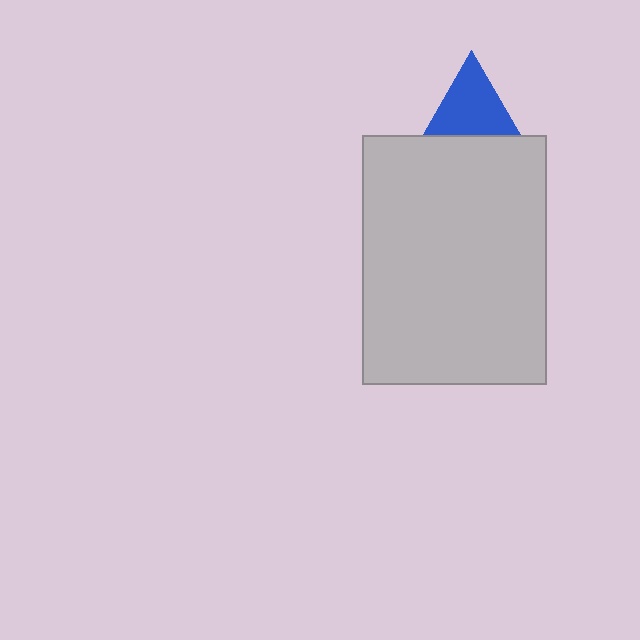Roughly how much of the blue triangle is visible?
About half of it is visible (roughly 51%).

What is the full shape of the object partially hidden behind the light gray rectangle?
The partially hidden object is a blue triangle.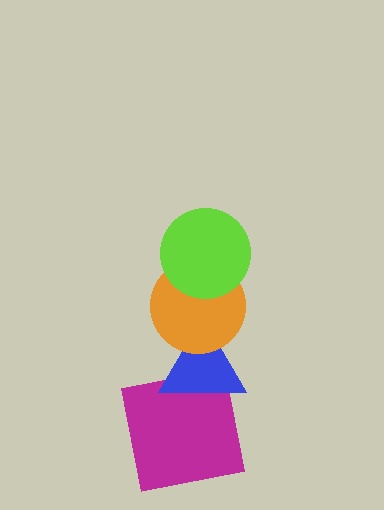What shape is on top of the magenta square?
The blue triangle is on top of the magenta square.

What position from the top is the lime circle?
The lime circle is 1st from the top.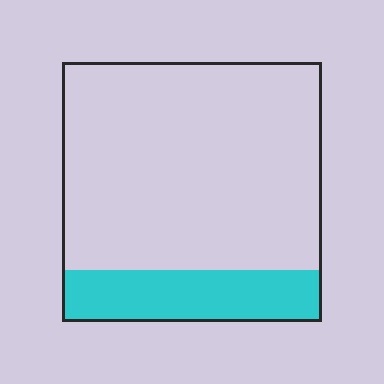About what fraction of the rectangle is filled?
About one fifth (1/5).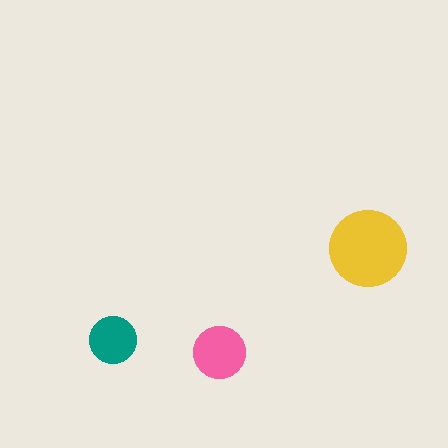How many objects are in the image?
There are 3 objects in the image.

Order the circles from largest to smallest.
the yellow one, the pink one, the teal one.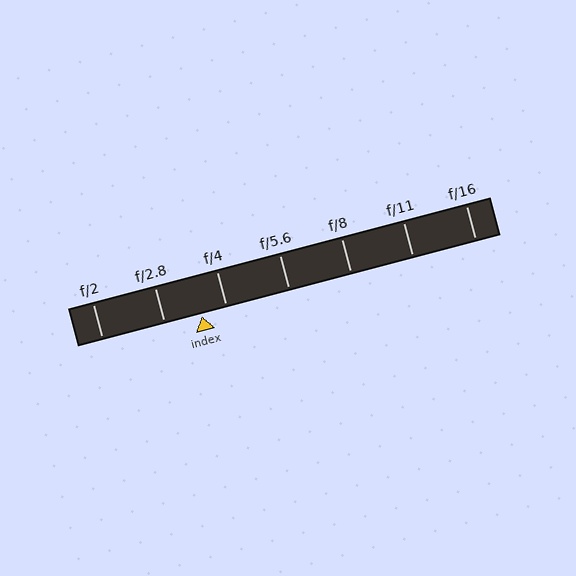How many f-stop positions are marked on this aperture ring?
There are 7 f-stop positions marked.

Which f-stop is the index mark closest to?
The index mark is closest to f/4.